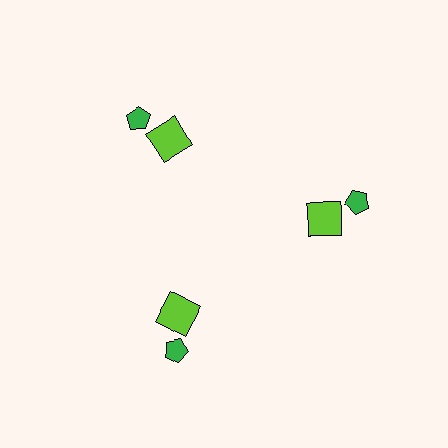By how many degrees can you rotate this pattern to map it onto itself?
The pattern maps onto itself every 120 degrees of rotation.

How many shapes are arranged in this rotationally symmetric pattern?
There are 6 shapes, arranged in 3 groups of 2.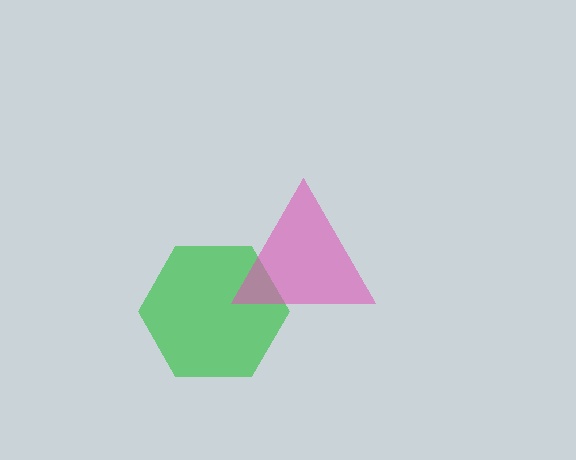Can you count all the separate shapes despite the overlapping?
Yes, there are 2 separate shapes.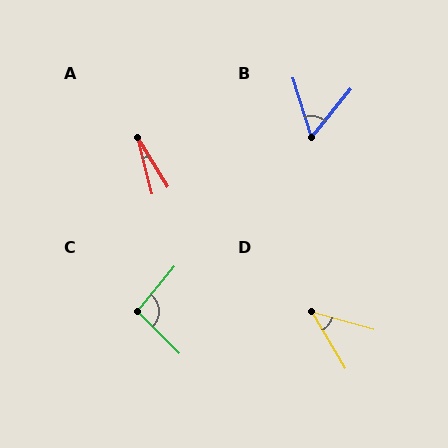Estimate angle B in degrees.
Approximately 57 degrees.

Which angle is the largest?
C, at approximately 95 degrees.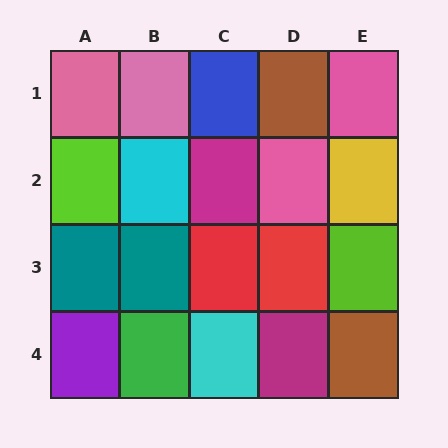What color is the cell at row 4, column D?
Magenta.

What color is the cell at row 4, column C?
Cyan.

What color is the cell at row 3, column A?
Teal.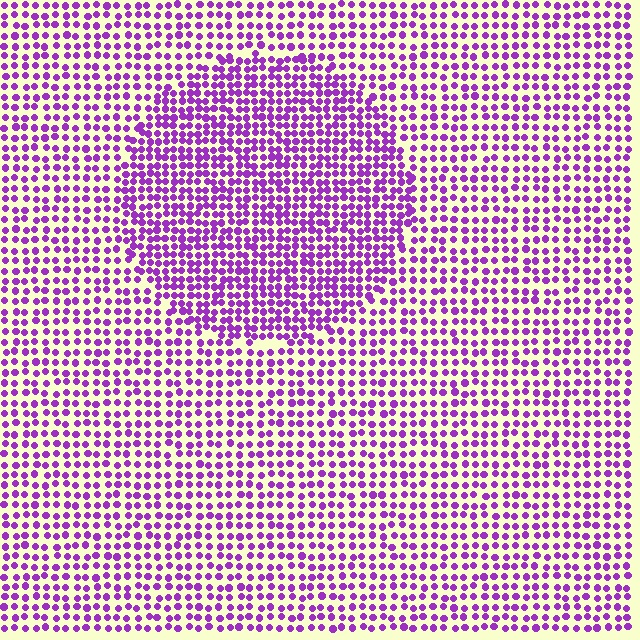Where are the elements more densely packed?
The elements are more densely packed inside the circle boundary.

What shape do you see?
I see a circle.